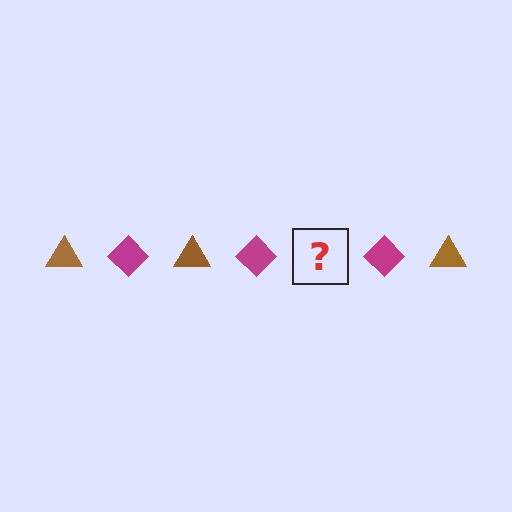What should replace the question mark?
The question mark should be replaced with a brown triangle.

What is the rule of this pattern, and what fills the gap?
The rule is that the pattern alternates between brown triangle and magenta diamond. The gap should be filled with a brown triangle.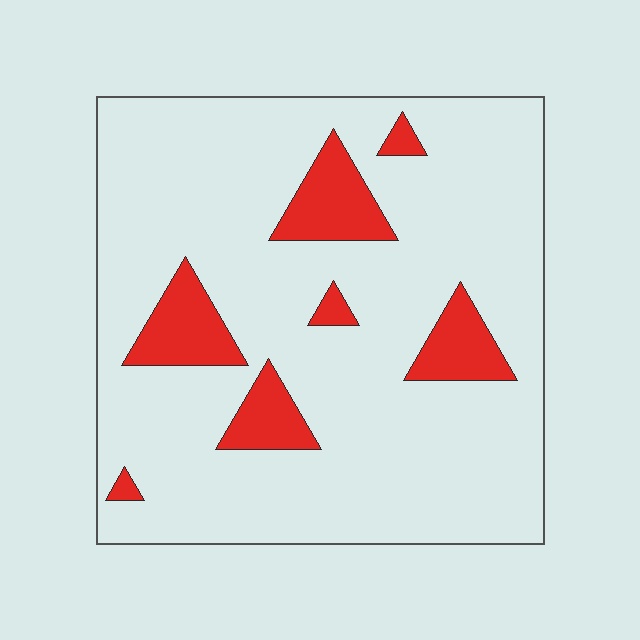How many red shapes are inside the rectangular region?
7.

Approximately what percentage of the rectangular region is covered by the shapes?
Approximately 15%.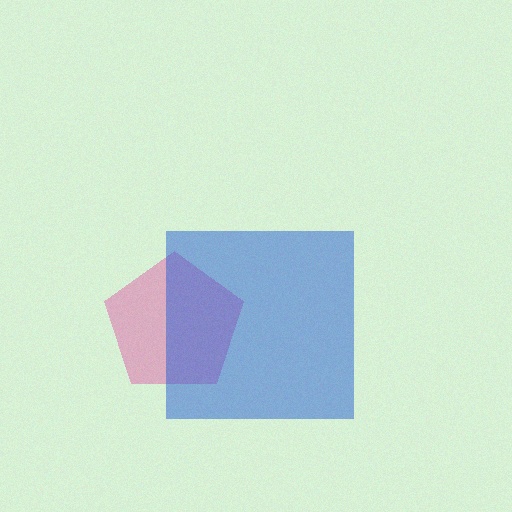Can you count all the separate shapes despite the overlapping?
Yes, there are 2 separate shapes.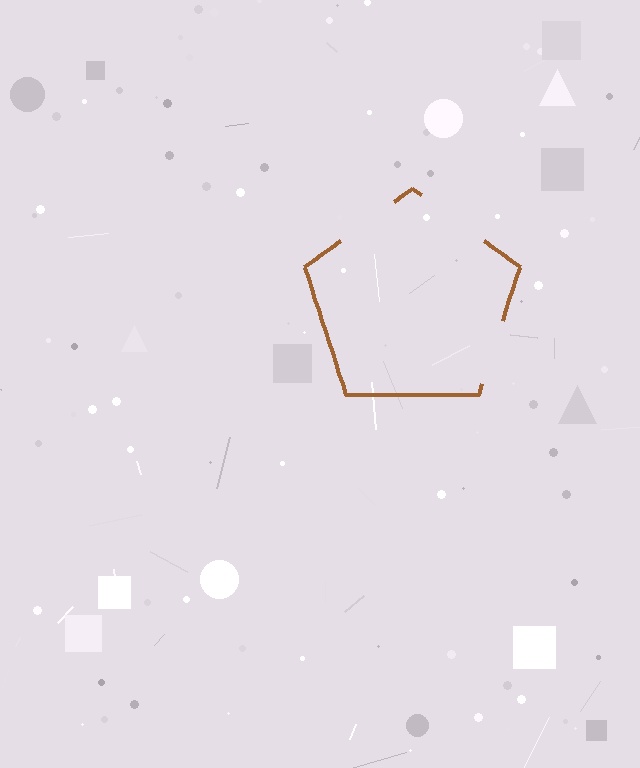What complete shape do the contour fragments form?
The contour fragments form a pentagon.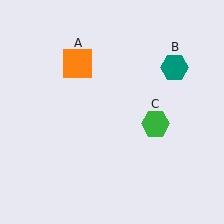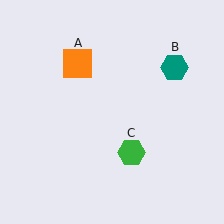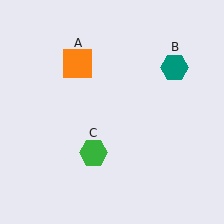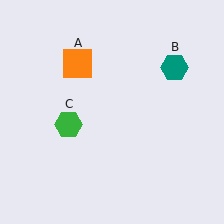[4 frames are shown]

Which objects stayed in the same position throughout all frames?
Orange square (object A) and teal hexagon (object B) remained stationary.